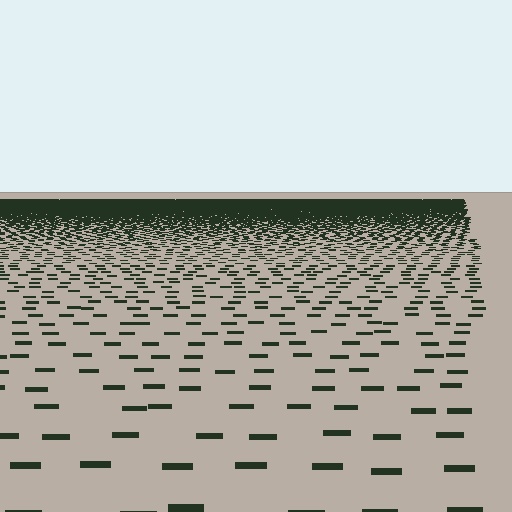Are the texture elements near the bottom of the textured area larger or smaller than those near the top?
Larger. Near the bottom, elements are closer to the viewer and appear at a bigger on-screen size.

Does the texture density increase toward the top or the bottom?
Density increases toward the top.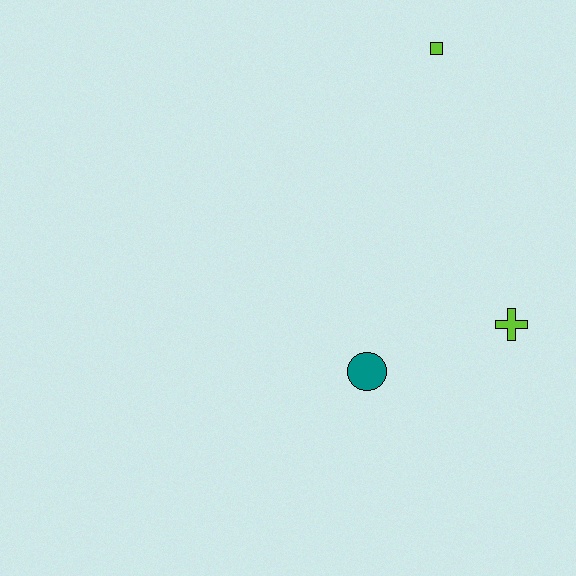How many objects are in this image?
There are 3 objects.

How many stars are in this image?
There are no stars.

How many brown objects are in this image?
There are no brown objects.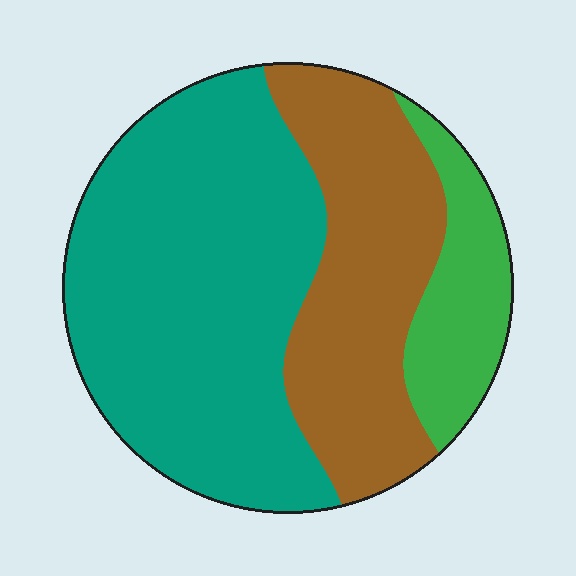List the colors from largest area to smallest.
From largest to smallest: teal, brown, green.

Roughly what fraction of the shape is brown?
Brown covers roughly 30% of the shape.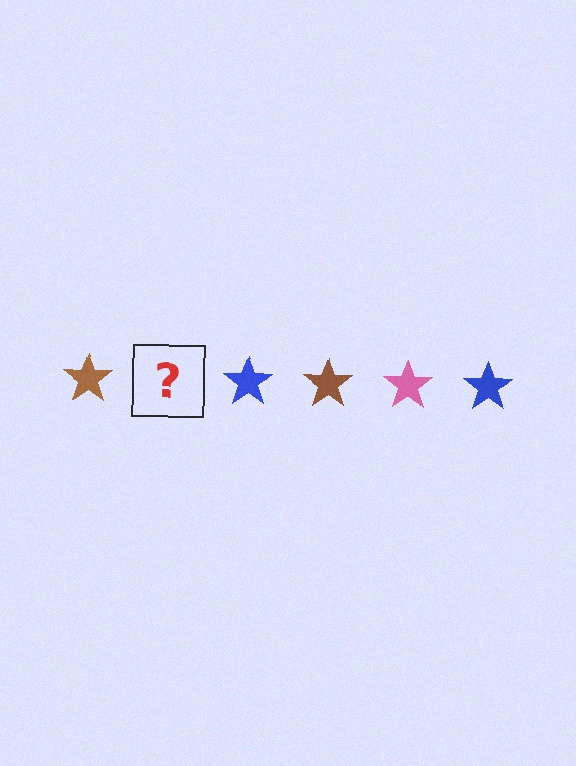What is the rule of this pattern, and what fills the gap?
The rule is that the pattern cycles through brown, pink, blue stars. The gap should be filled with a pink star.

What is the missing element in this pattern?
The missing element is a pink star.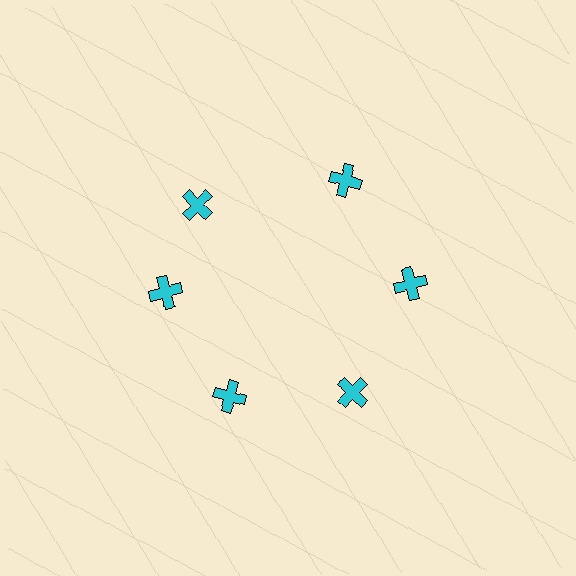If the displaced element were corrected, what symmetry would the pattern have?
It would have 6-fold rotational symmetry — the pattern would map onto itself every 60 degrees.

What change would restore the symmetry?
The symmetry would be restored by rotating it back into even spacing with its neighbors so that all 6 crosses sit at equal angles and equal distance from the center.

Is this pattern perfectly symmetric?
No. The 6 cyan crosses are arranged in a ring, but one element near the 11 o'clock position is rotated out of alignment along the ring, breaking the 6-fold rotational symmetry.